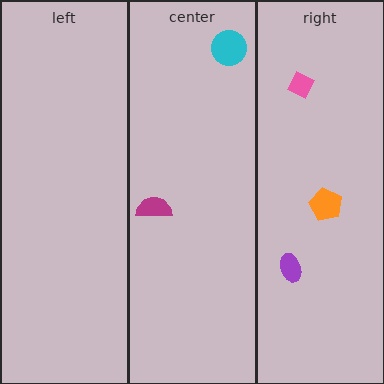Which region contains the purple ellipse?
The right region.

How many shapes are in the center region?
2.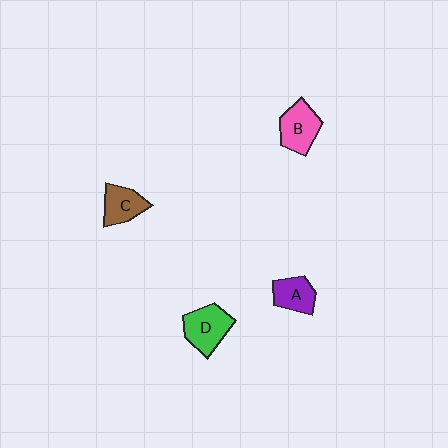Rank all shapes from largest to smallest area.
From largest to smallest: D (green), B (pink), C (brown), A (purple).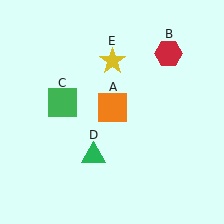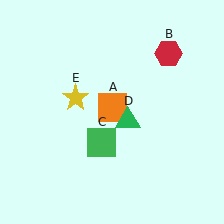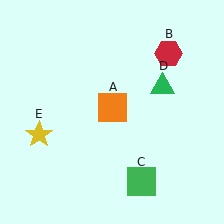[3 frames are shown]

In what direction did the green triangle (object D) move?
The green triangle (object D) moved up and to the right.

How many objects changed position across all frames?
3 objects changed position: green square (object C), green triangle (object D), yellow star (object E).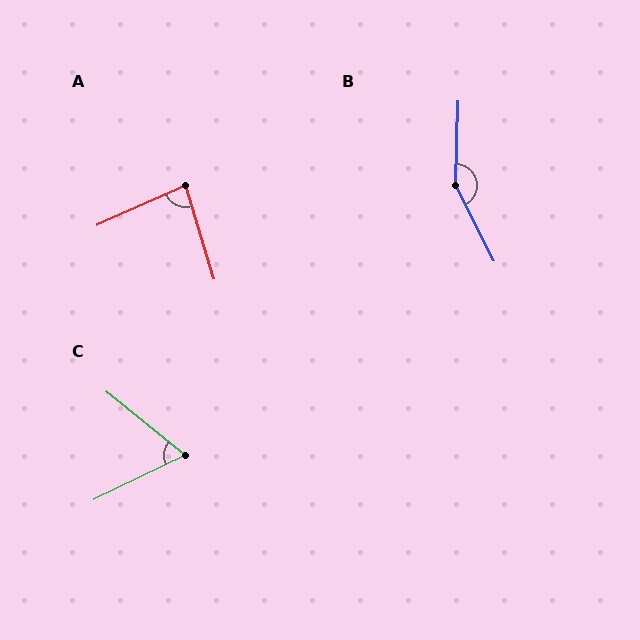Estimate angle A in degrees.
Approximately 83 degrees.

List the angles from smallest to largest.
C (65°), A (83°), B (151°).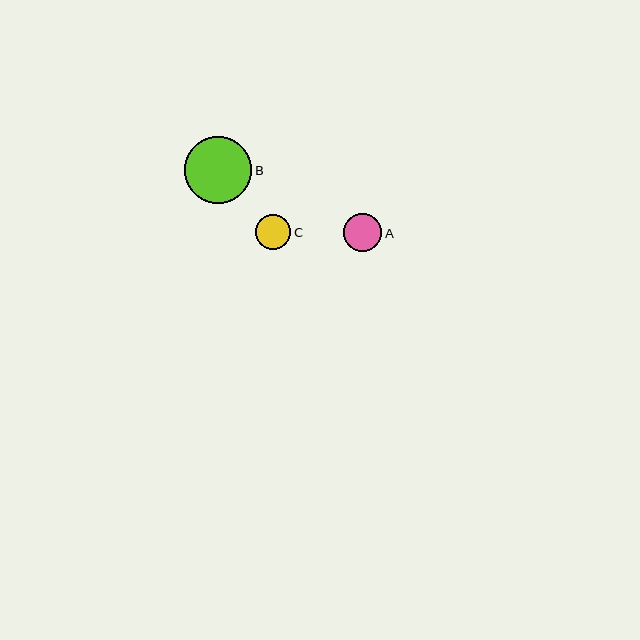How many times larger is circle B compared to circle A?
Circle B is approximately 1.7 times the size of circle A.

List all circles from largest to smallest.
From largest to smallest: B, A, C.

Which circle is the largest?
Circle B is the largest with a size of approximately 67 pixels.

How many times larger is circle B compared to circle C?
Circle B is approximately 1.9 times the size of circle C.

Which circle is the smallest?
Circle C is the smallest with a size of approximately 35 pixels.